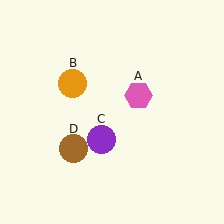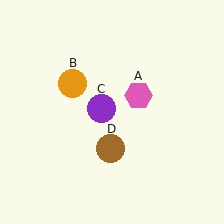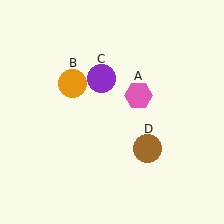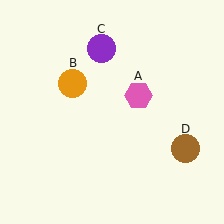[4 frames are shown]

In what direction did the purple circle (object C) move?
The purple circle (object C) moved up.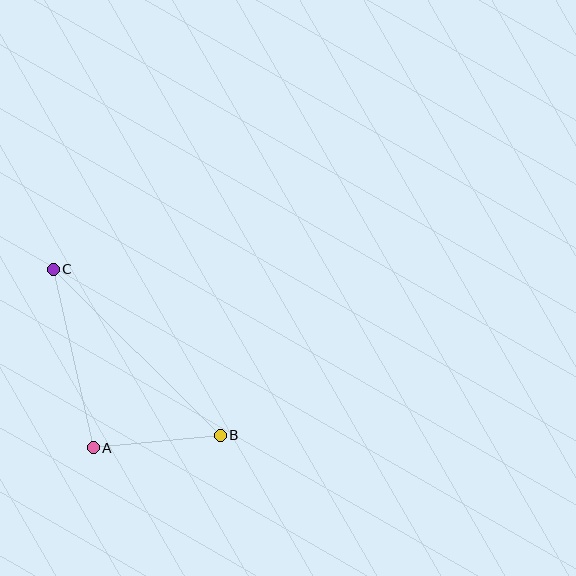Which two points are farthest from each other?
Points B and C are farthest from each other.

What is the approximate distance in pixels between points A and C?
The distance between A and C is approximately 183 pixels.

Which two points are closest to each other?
Points A and B are closest to each other.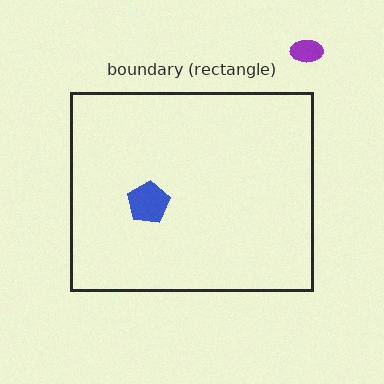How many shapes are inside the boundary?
1 inside, 1 outside.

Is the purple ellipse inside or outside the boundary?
Outside.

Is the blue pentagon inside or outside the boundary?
Inside.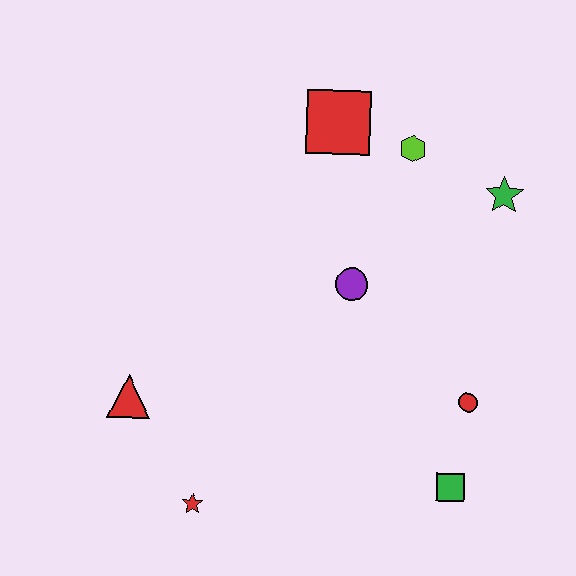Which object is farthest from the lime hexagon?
The red star is farthest from the lime hexagon.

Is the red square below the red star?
No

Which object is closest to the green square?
The red circle is closest to the green square.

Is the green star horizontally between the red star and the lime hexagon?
No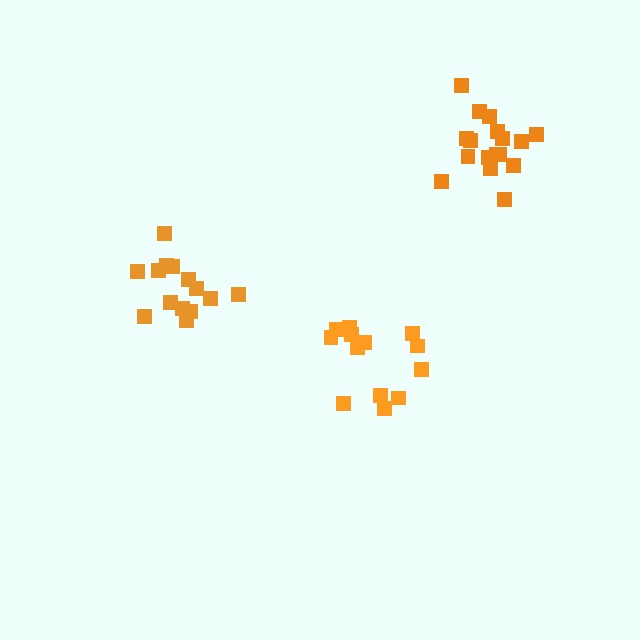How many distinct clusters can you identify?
There are 3 distinct clusters.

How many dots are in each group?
Group 1: 17 dots, Group 2: 13 dots, Group 3: 15 dots (45 total).